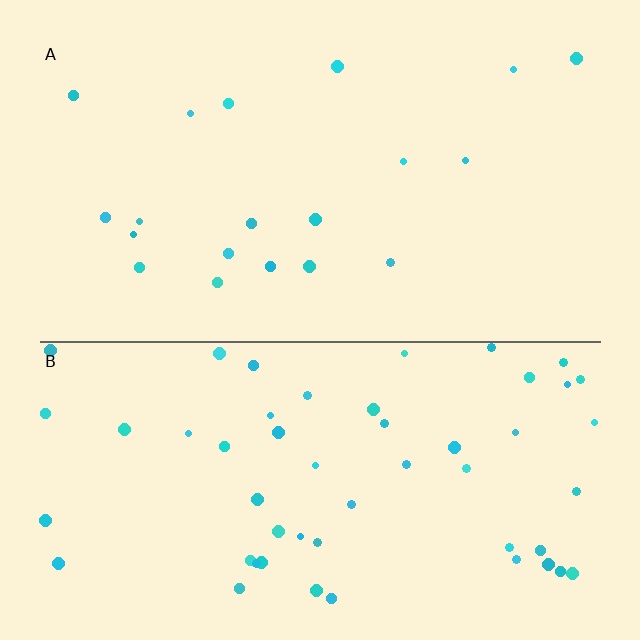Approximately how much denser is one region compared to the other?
Approximately 2.7× — region B over region A.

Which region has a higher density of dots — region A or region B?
B (the bottom).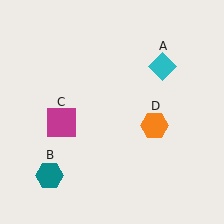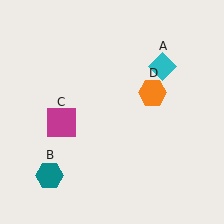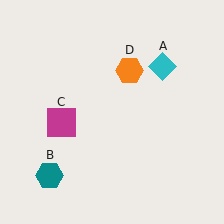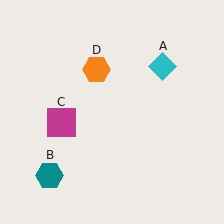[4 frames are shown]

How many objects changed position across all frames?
1 object changed position: orange hexagon (object D).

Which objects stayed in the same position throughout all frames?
Cyan diamond (object A) and teal hexagon (object B) and magenta square (object C) remained stationary.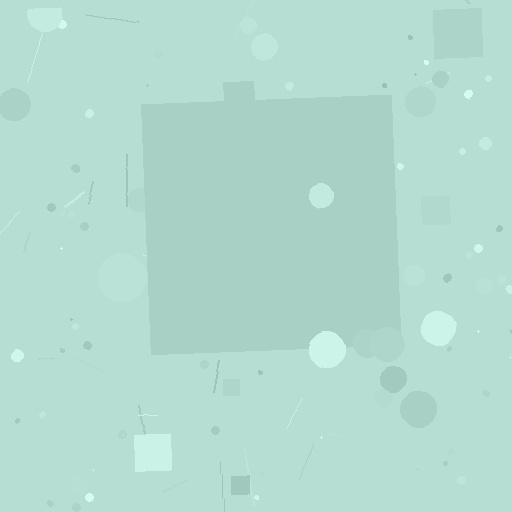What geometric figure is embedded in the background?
A square is embedded in the background.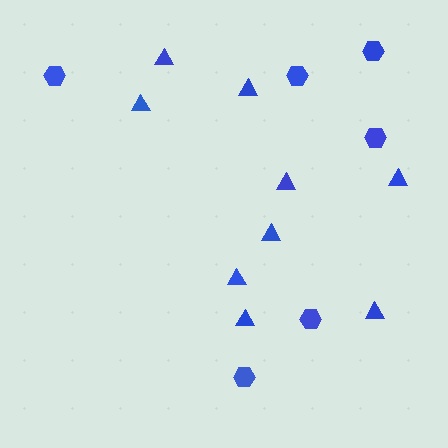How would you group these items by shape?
There are 2 groups: one group of hexagons (6) and one group of triangles (9).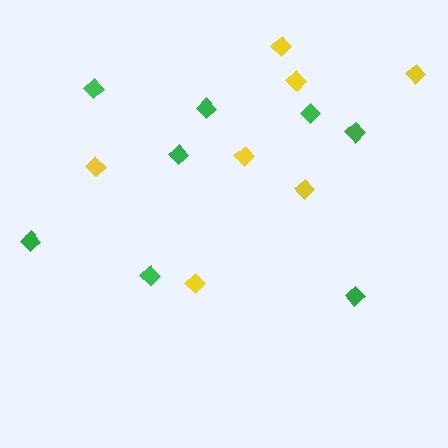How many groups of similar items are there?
There are 2 groups: one group of yellow diamonds (7) and one group of green diamonds (8).